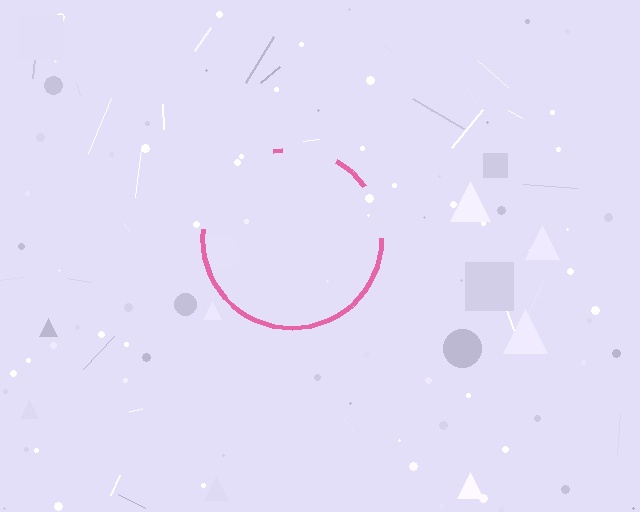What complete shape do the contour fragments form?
The contour fragments form a circle.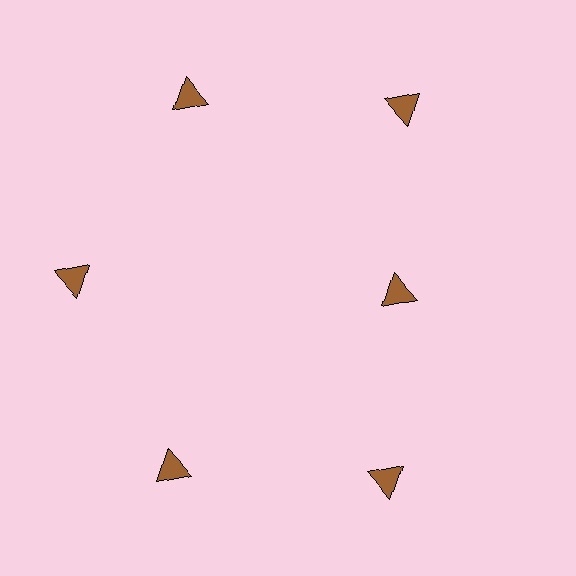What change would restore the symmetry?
The symmetry would be restored by moving it outward, back onto the ring so that all 6 triangles sit at equal angles and equal distance from the center.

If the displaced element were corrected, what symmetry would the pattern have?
It would have 6-fold rotational symmetry — the pattern would map onto itself every 60 degrees.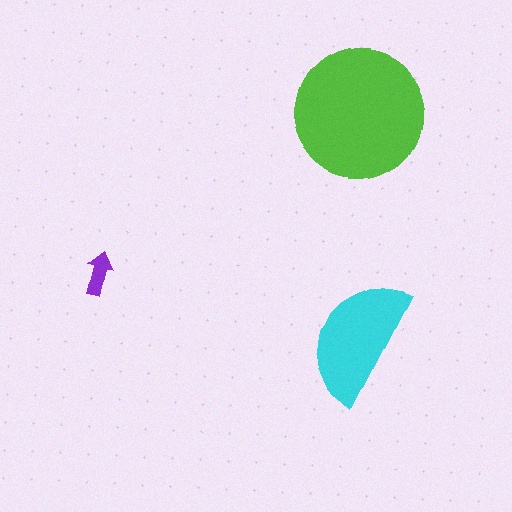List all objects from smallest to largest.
The purple arrow, the cyan semicircle, the lime circle.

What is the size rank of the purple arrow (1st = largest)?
3rd.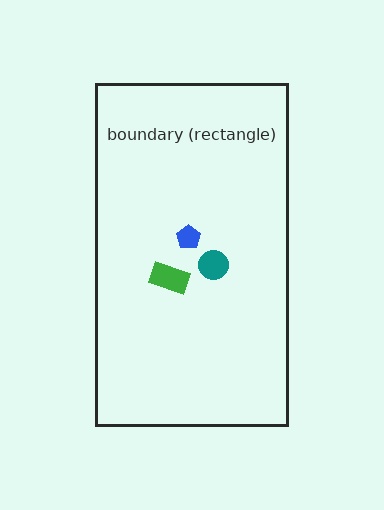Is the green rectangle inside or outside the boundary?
Inside.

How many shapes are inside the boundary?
3 inside, 0 outside.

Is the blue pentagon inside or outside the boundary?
Inside.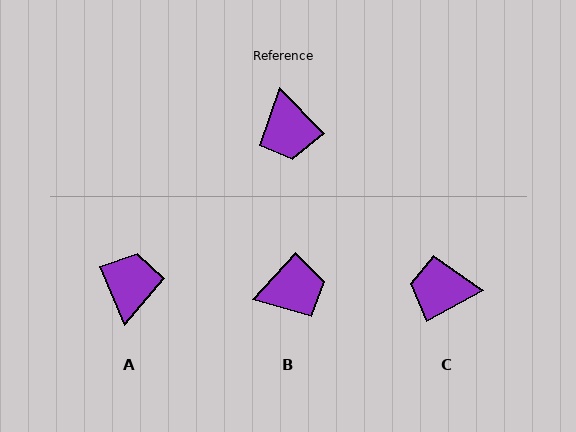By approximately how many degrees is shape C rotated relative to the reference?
Approximately 106 degrees clockwise.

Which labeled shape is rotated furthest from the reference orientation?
A, about 159 degrees away.